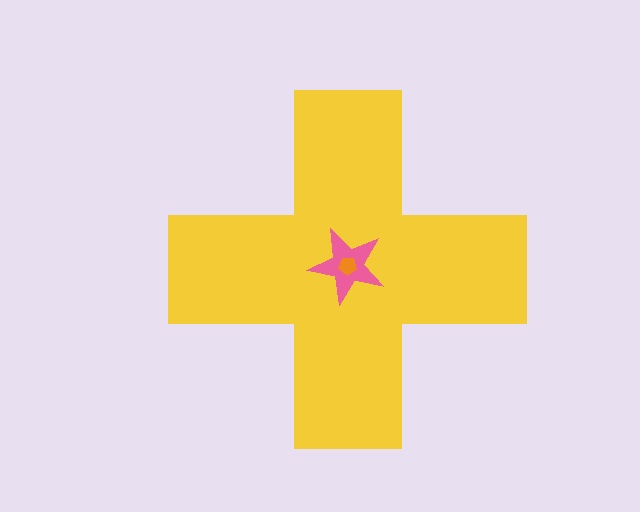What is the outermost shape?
The yellow cross.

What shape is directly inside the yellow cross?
The pink star.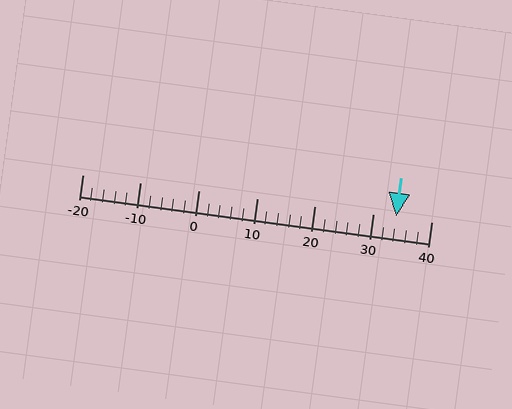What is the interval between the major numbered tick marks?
The major tick marks are spaced 10 units apart.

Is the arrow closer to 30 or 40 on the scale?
The arrow is closer to 30.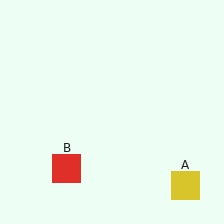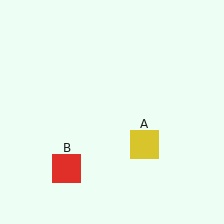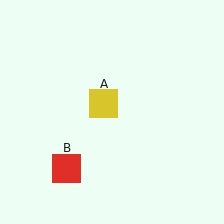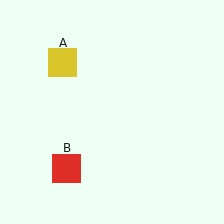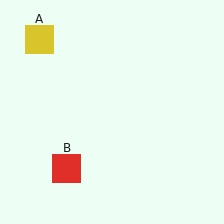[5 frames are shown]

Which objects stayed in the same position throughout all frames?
Red square (object B) remained stationary.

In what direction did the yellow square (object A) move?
The yellow square (object A) moved up and to the left.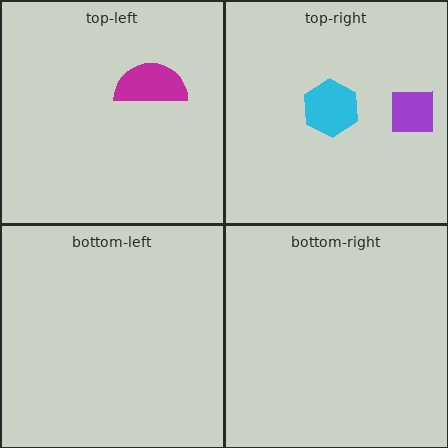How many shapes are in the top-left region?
1.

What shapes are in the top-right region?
The cyan hexagon, the purple square.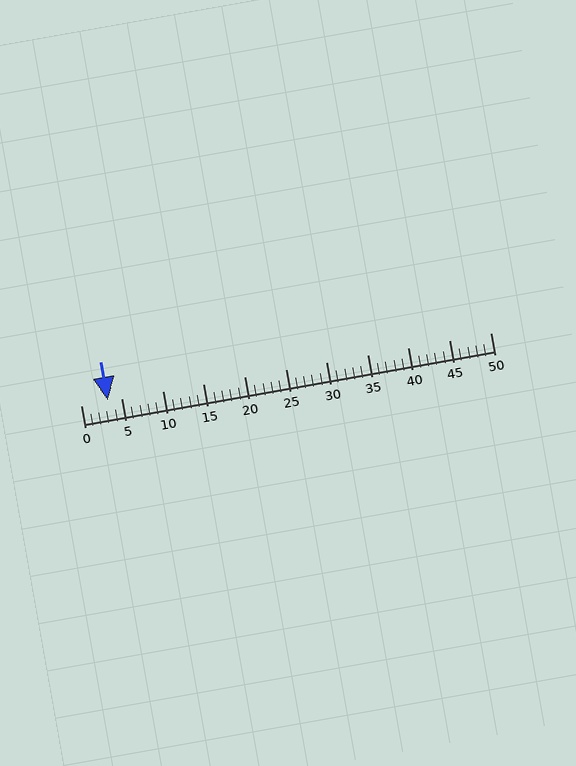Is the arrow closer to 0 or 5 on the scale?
The arrow is closer to 5.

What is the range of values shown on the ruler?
The ruler shows values from 0 to 50.